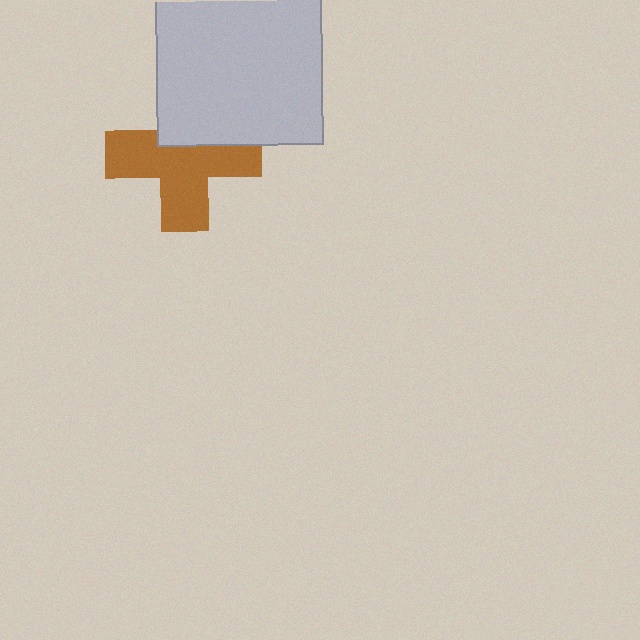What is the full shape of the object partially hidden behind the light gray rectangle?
The partially hidden object is a brown cross.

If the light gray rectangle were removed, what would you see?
You would see the complete brown cross.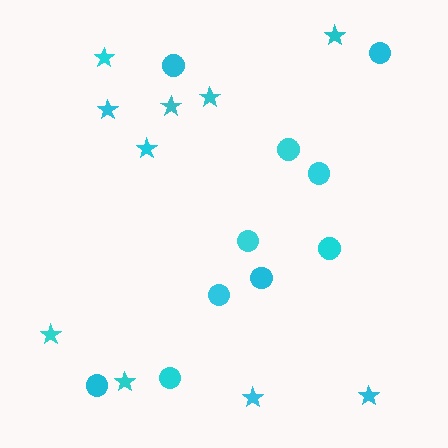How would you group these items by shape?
There are 2 groups: one group of circles (10) and one group of stars (10).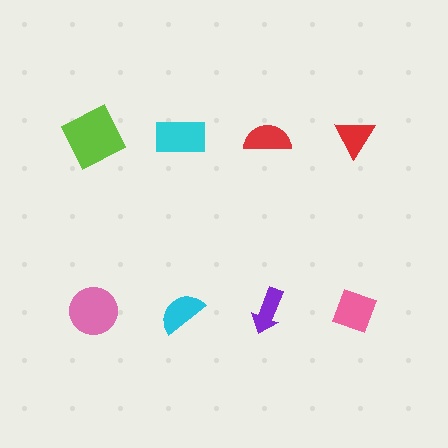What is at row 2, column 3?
A purple arrow.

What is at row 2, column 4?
A pink diamond.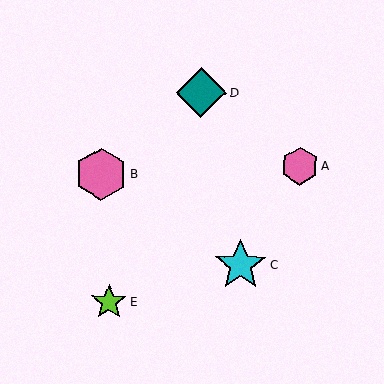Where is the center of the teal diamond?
The center of the teal diamond is at (201, 92).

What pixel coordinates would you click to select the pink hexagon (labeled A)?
Click at (300, 166) to select the pink hexagon A.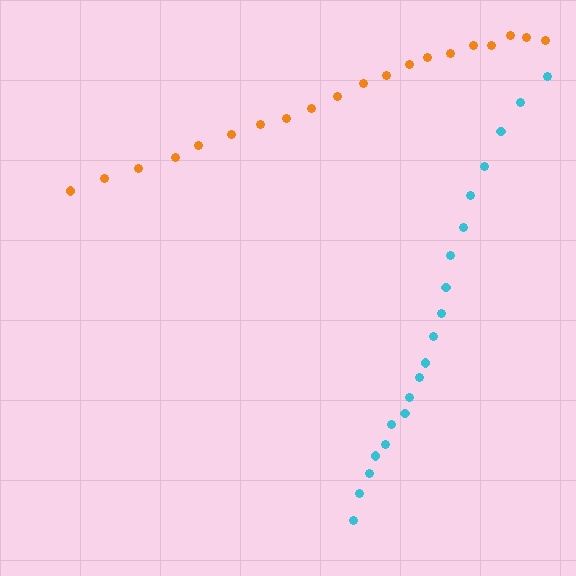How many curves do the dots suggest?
There are 2 distinct paths.